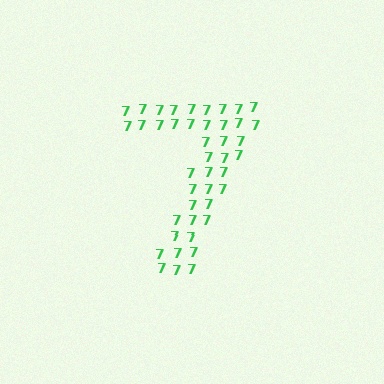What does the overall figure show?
The overall figure shows the digit 7.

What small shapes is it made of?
It is made of small digit 7's.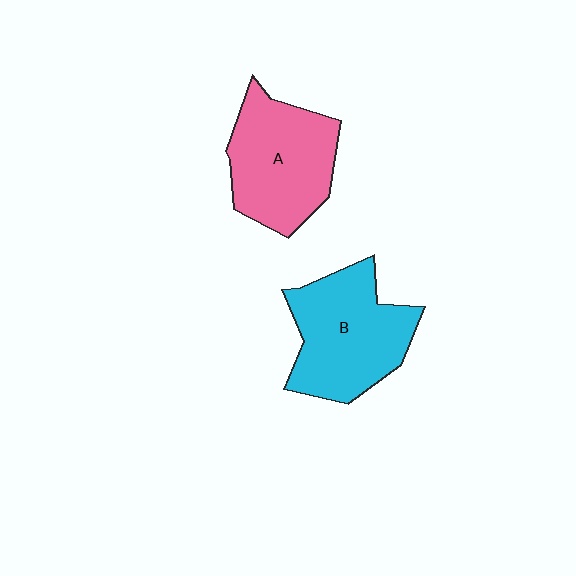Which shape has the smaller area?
Shape A (pink).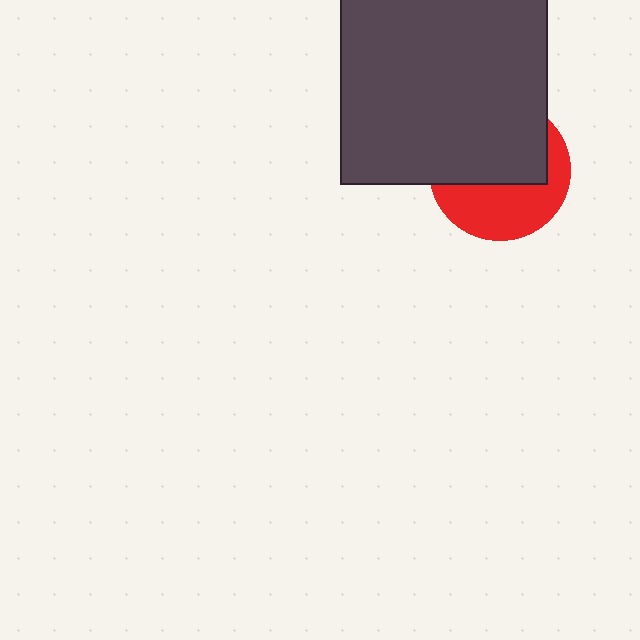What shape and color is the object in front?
The object in front is a dark gray square.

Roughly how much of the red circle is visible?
A small part of it is visible (roughly 44%).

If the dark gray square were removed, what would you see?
You would see the complete red circle.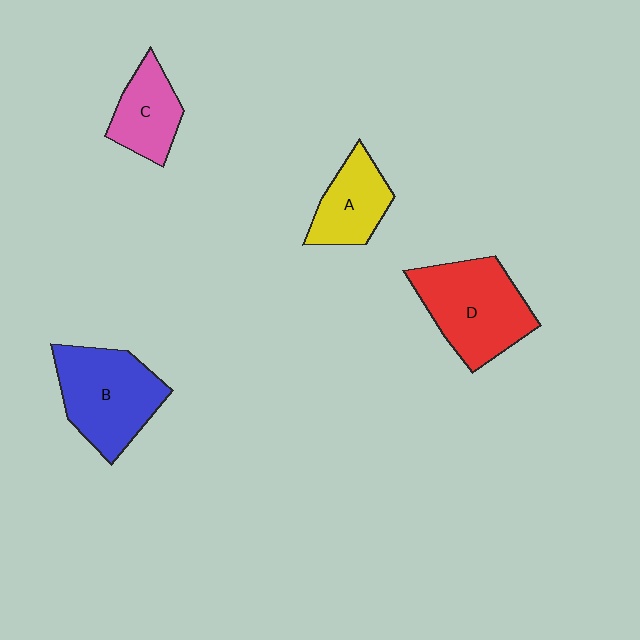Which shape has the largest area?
Shape D (red).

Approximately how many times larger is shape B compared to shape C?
Approximately 1.7 times.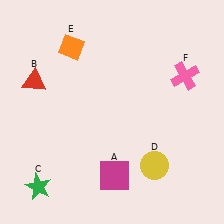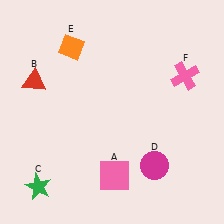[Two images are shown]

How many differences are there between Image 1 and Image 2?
There are 2 differences between the two images.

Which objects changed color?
A changed from magenta to pink. D changed from yellow to magenta.